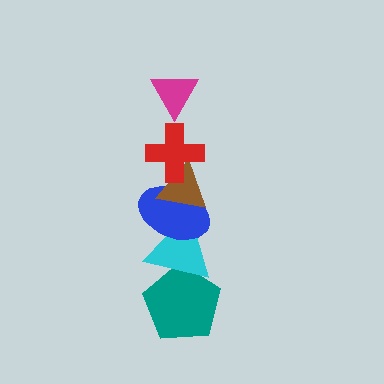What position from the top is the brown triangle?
The brown triangle is 3rd from the top.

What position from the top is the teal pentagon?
The teal pentagon is 6th from the top.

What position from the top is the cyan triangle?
The cyan triangle is 5th from the top.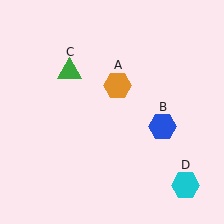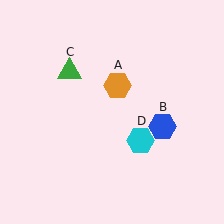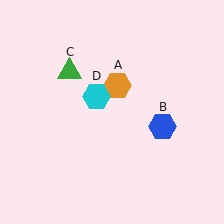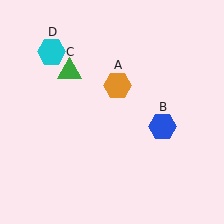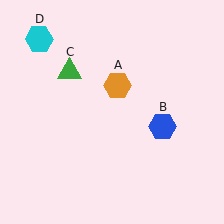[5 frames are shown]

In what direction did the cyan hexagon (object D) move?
The cyan hexagon (object D) moved up and to the left.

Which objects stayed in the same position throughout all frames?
Orange hexagon (object A) and blue hexagon (object B) and green triangle (object C) remained stationary.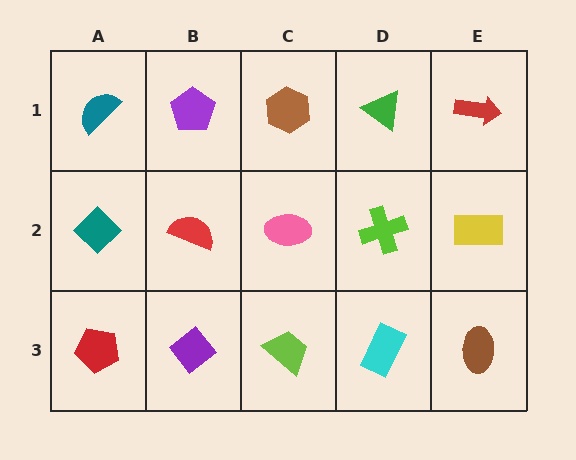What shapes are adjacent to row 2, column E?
A red arrow (row 1, column E), a brown ellipse (row 3, column E), a lime cross (row 2, column D).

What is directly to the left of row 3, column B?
A red pentagon.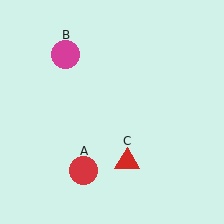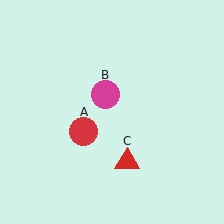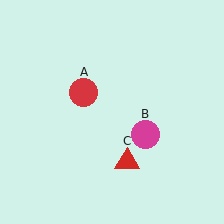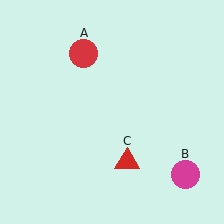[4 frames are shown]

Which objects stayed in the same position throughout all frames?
Red triangle (object C) remained stationary.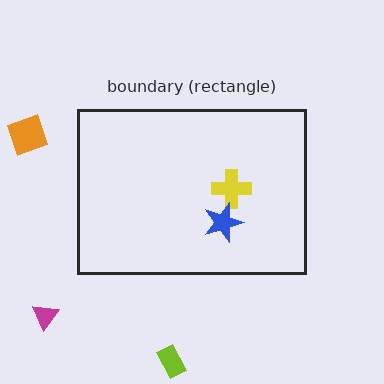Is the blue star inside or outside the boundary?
Inside.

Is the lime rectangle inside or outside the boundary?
Outside.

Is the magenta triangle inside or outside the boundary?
Outside.